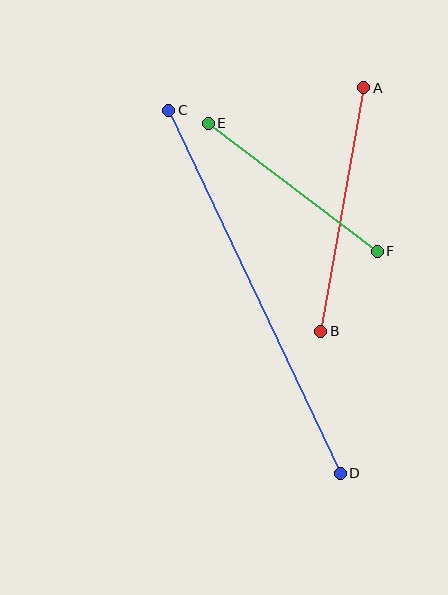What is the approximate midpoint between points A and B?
The midpoint is at approximately (342, 210) pixels.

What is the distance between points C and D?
The distance is approximately 401 pixels.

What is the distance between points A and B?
The distance is approximately 247 pixels.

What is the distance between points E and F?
The distance is approximately 212 pixels.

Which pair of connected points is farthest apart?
Points C and D are farthest apart.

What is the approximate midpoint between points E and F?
The midpoint is at approximately (293, 187) pixels.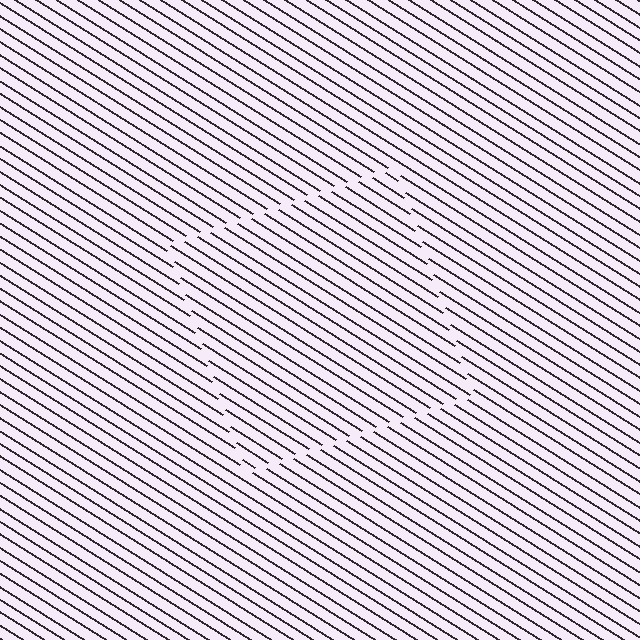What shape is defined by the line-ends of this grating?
An illusory square. The interior of the shape contains the same grating, shifted by half a period — the contour is defined by the phase discontinuity where line-ends from the inner and outer gratings abut.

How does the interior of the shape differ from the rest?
The interior of the shape contains the same grating, shifted by half a period — the contour is defined by the phase discontinuity where line-ends from the inner and outer gratings abut.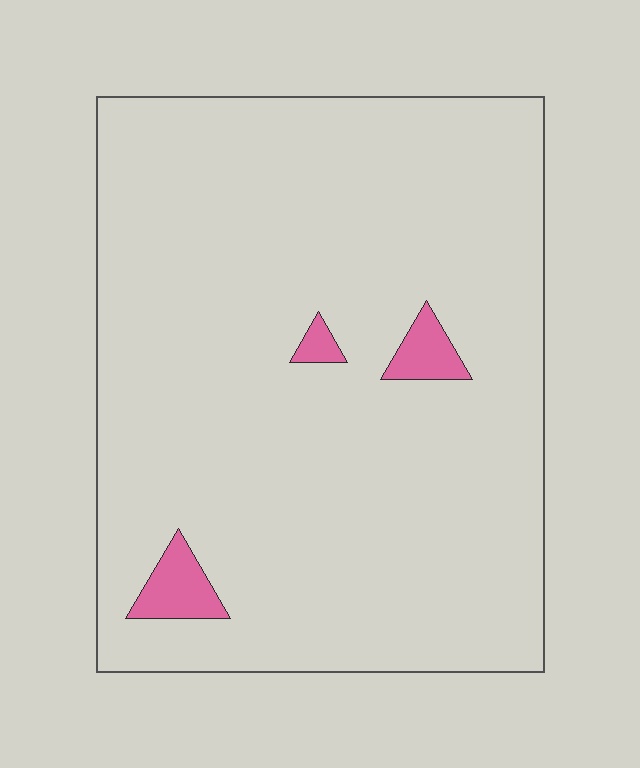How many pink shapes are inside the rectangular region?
3.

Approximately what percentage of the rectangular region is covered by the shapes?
Approximately 5%.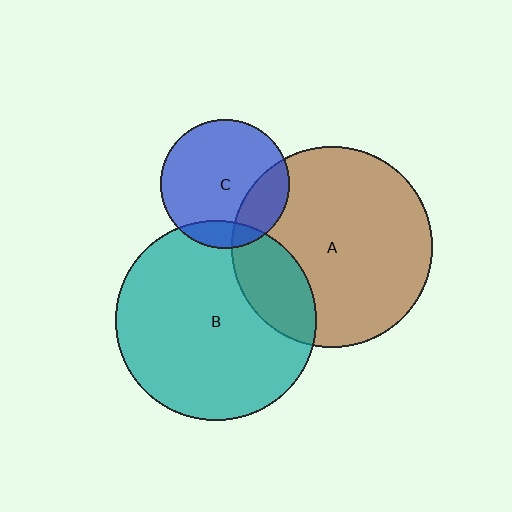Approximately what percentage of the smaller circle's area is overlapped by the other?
Approximately 20%.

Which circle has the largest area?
Circle A (brown).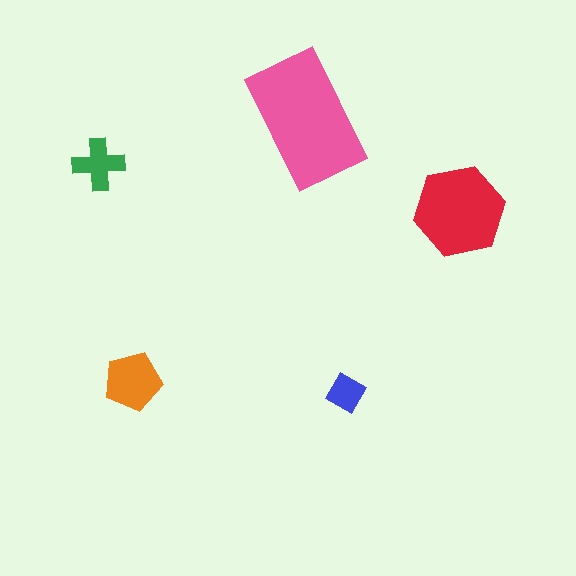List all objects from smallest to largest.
The blue diamond, the green cross, the orange pentagon, the red hexagon, the pink rectangle.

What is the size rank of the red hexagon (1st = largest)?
2nd.